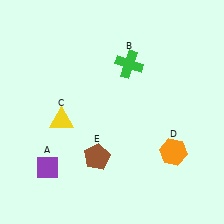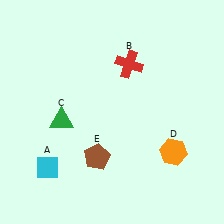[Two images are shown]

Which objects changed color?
A changed from purple to cyan. B changed from green to red. C changed from yellow to green.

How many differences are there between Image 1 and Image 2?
There are 3 differences between the two images.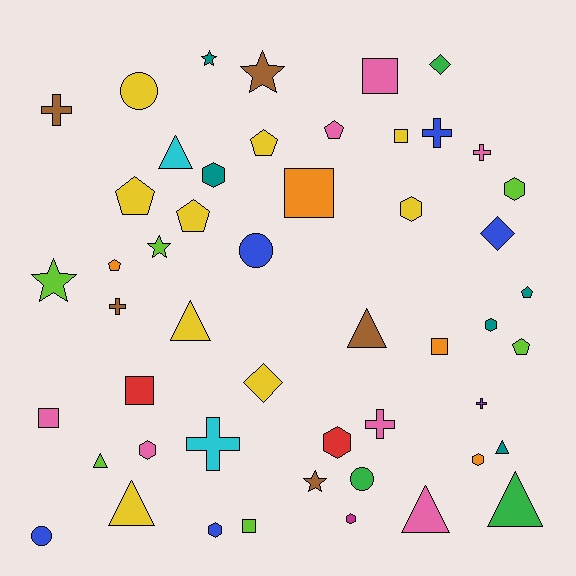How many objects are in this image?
There are 50 objects.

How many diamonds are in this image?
There are 3 diamonds.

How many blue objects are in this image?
There are 5 blue objects.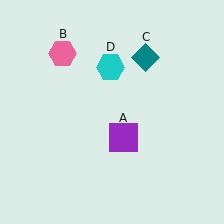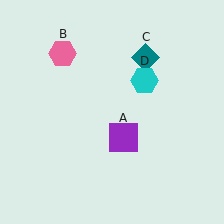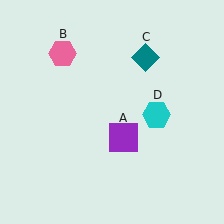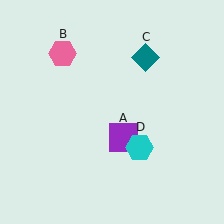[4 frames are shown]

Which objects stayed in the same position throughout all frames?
Purple square (object A) and pink hexagon (object B) and teal diamond (object C) remained stationary.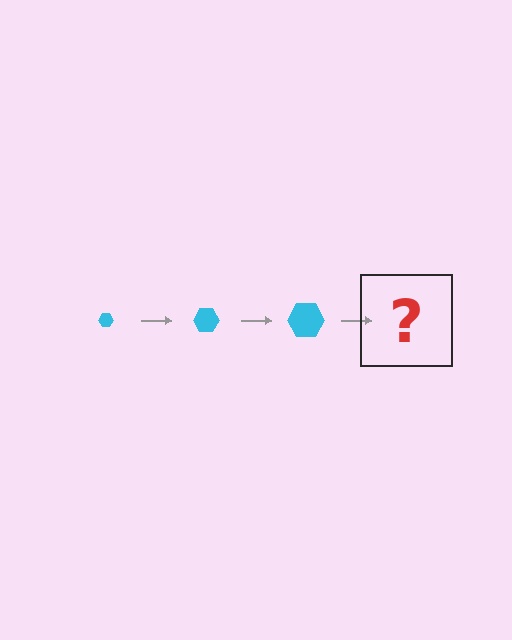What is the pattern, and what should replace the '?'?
The pattern is that the hexagon gets progressively larger each step. The '?' should be a cyan hexagon, larger than the previous one.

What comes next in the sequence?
The next element should be a cyan hexagon, larger than the previous one.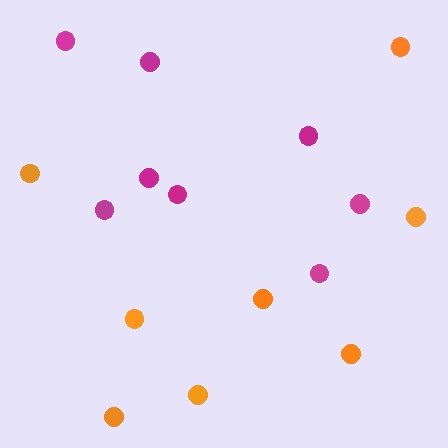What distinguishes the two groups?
There are 2 groups: one group of magenta circles (8) and one group of orange circles (8).